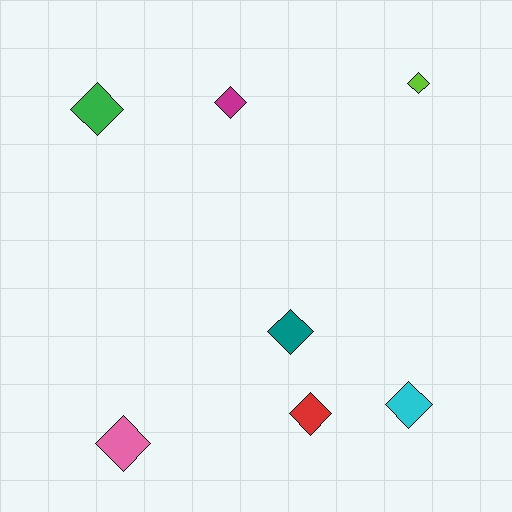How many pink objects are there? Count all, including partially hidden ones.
There is 1 pink object.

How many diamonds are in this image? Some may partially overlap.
There are 7 diamonds.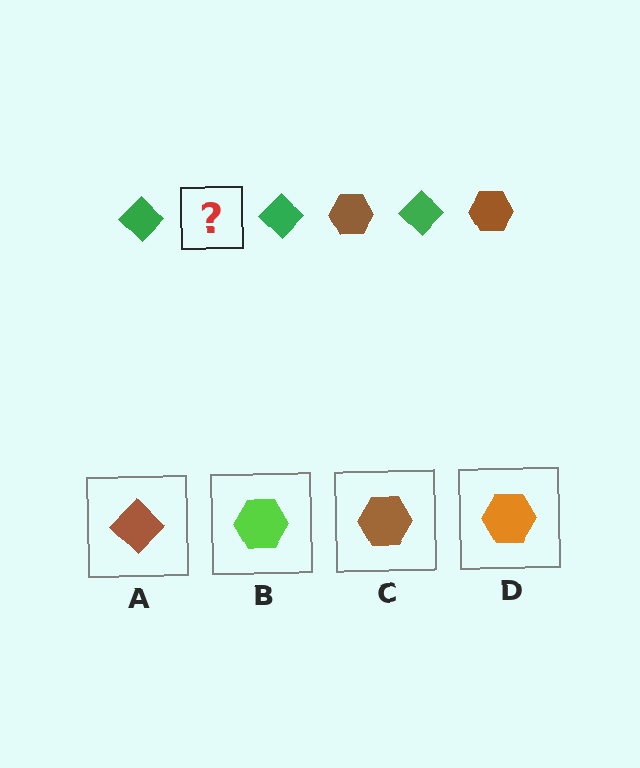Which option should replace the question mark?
Option C.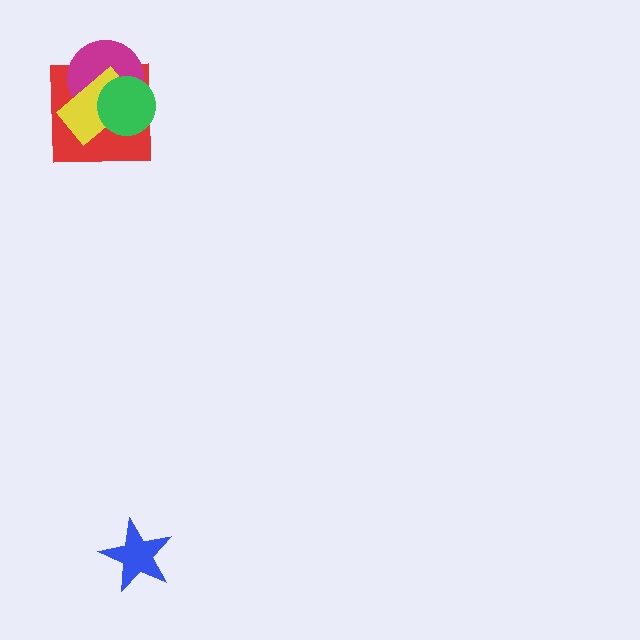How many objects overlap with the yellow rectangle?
3 objects overlap with the yellow rectangle.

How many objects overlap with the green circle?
3 objects overlap with the green circle.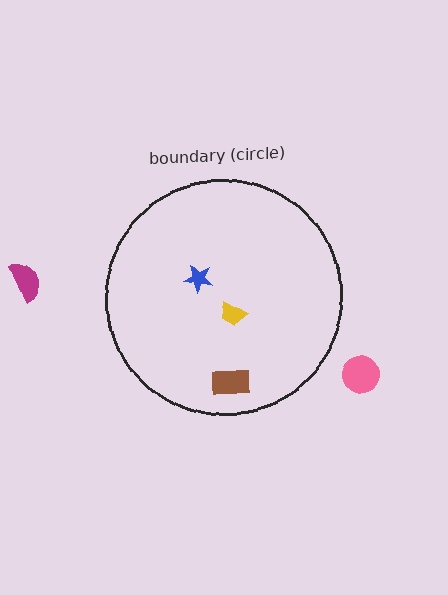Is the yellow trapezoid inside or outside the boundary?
Inside.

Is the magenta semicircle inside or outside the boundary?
Outside.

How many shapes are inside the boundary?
3 inside, 2 outside.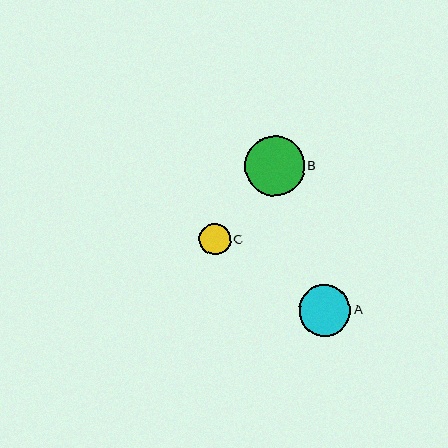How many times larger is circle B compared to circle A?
Circle B is approximately 1.2 times the size of circle A.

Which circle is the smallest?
Circle C is the smallest with a size of approximately 31 pixels.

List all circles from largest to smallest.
From largest to smallest: B, A, C.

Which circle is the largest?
Circle B is the largest with a size of approximately 60 pixels.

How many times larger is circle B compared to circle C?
Circle B is approximately 1.9 times the size of circle C.